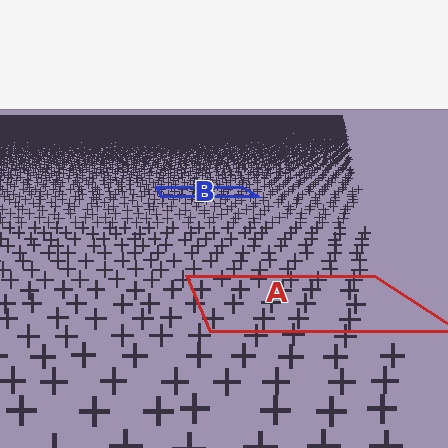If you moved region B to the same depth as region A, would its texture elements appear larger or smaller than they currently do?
They would appear larger. At a closer depth, the same texture elements are projected at a bigger on-screen size.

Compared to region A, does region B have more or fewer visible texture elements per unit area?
Region B has more texture elements per unit area — they are packed more densely because it is farther away.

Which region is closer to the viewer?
Region A is closer. The texture elements there are larger and more spread out.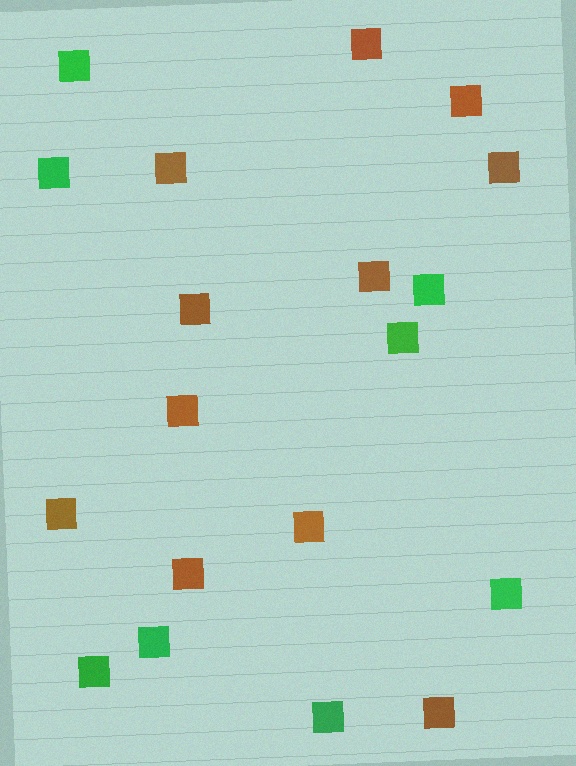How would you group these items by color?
There are 2 groups: one group of green squares (8) and one group of brown squares (11).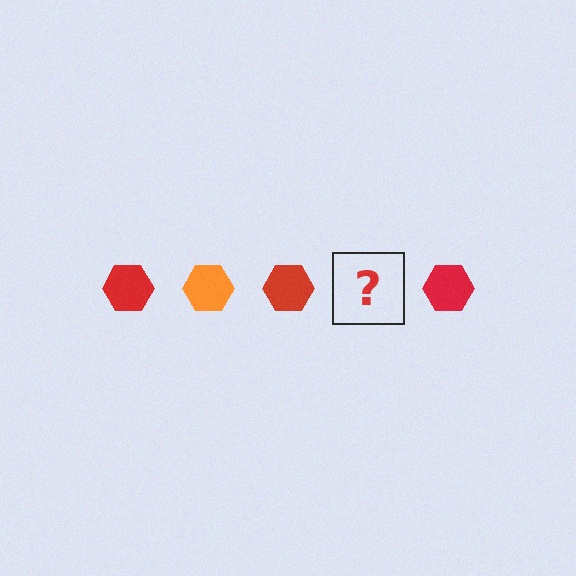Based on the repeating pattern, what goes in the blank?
The blank should be an orange hexagon.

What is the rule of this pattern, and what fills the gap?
The rule is that the pattern cycles through red, orange hexagons. The gap should be filled with an orange hexagon.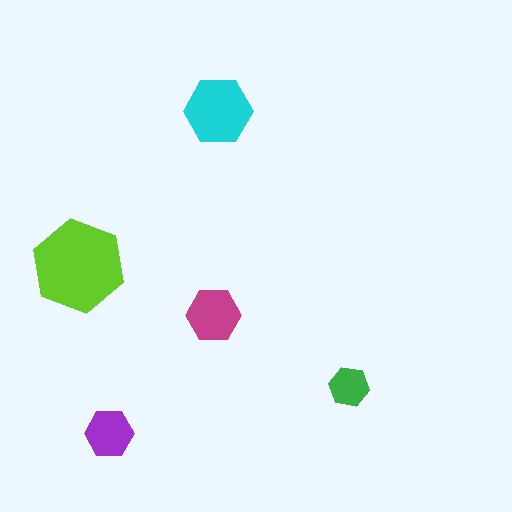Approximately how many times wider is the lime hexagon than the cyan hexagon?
About 1.5 times wider.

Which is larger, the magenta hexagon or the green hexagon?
The magenta one.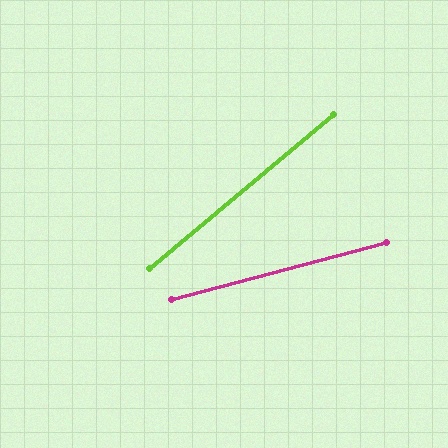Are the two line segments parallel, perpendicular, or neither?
Neither parallel nor perpendicular — they differ by about 25°.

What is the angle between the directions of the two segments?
Approximately 25 degrees.